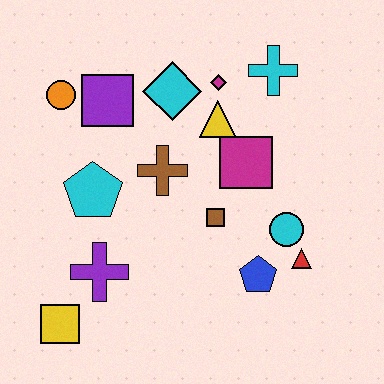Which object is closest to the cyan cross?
The magenta diamond is closest to the cyan cross.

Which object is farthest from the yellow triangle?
The yellow square is farthest from the yellow triangle.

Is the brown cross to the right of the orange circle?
Yes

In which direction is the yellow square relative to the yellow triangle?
The yellow square is below the yellow triangle.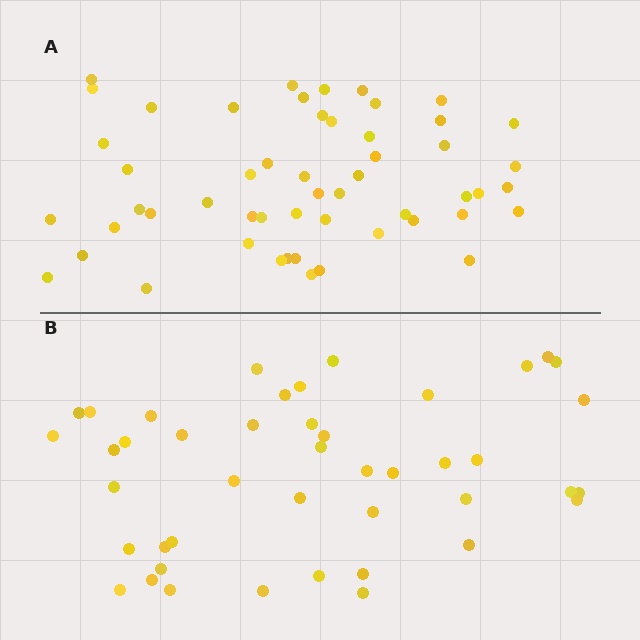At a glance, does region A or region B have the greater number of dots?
Region A (the top region) has more dots.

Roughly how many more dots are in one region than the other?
Region A has roughly 8 or so more dots than region B.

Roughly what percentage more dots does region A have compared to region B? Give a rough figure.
About 20% more.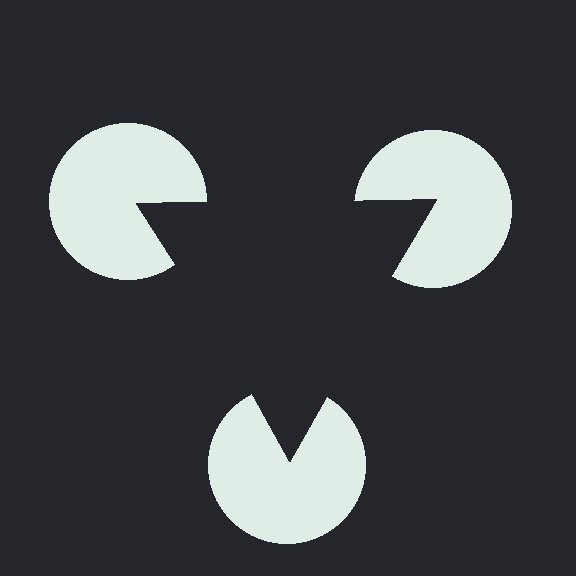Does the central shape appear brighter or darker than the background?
It typically appears slightly darker than the background, even though no actual brightness change is drawn.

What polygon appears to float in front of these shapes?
An illusory triangle — its edges are inferred from the aligned wedge cuts in the pac-man discs, not physically drawn.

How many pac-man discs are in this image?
There are 3 — one at each vertex of the illusory triangle.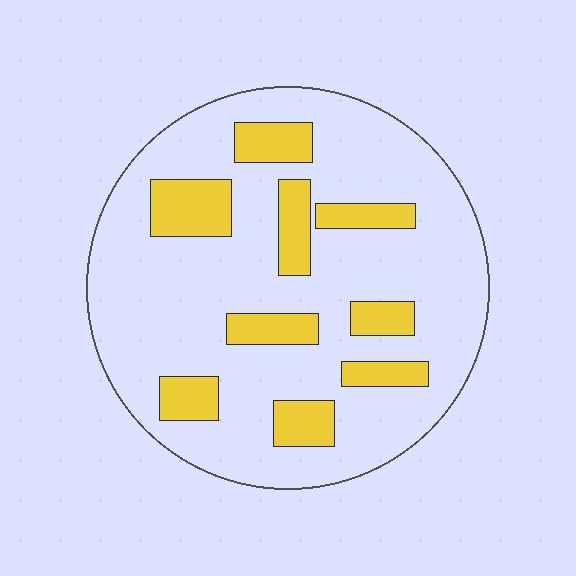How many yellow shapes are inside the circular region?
9.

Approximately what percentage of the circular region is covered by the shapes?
Approximately 20%.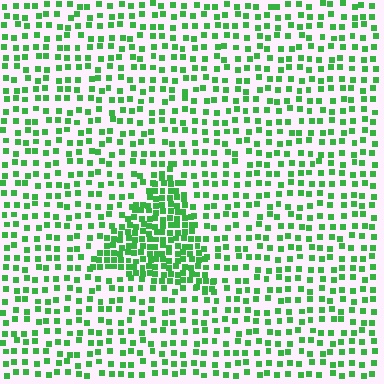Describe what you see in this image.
The image contains small green elements arranged at two different densities. A triangle-shaped region is visible where the elements are more densely packed than the surrounding area.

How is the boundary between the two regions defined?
The boundary is defined by a change in element density (approximately 2.3x ratio). All elements are the same color, size, and shape.